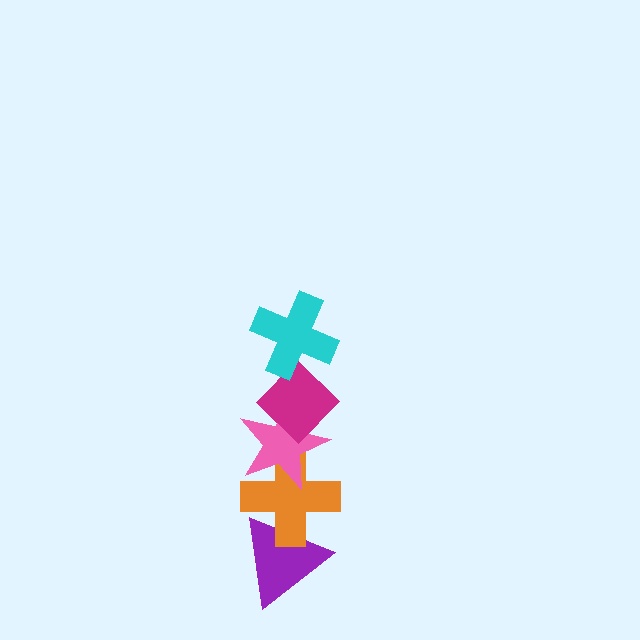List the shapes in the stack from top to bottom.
From top to bottom: the cyan cross, the magenta diamond, the pink star, the orange cross, the purple triangle.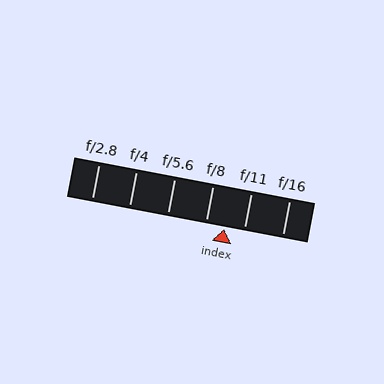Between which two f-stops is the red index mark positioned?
The index mark is between f/8 and f/11.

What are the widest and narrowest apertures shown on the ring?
The widest aperture shown is f/2.8 and the narrowest is f/16.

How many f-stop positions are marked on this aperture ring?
There are 6 f-stop positions marked.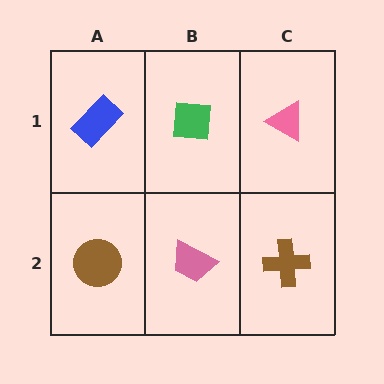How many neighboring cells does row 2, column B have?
3.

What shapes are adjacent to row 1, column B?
A pink trapezoid (row 2, column B), a blue rectangle (row 1, column A), a pink triangle (row 1, column C).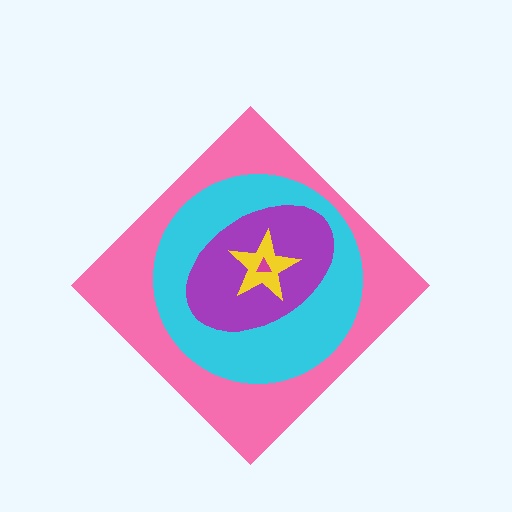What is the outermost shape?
The pink diamond.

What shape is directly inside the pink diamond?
The cyan circle.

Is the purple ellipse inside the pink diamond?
Yes.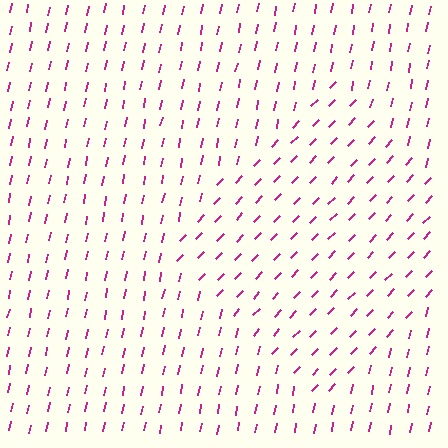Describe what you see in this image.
The image is filled with small magenta line segments. A diamond region in the image has lines oriented differently from the surrounding lines, creating a visible texture boundary.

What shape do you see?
I see a diamond.